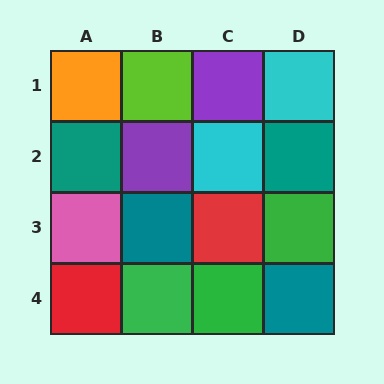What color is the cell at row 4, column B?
Green.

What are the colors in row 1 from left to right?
Orange, lime, purple, cyan.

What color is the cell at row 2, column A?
Teal.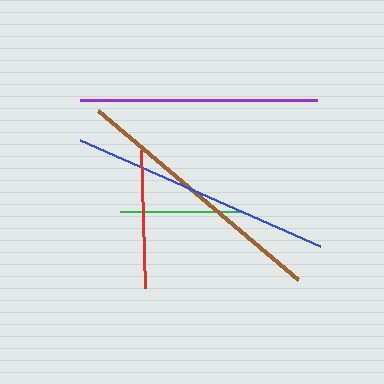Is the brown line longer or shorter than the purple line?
The brown line is longer than the purple line.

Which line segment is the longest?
The brown line is the longest at approximately 262 pixels.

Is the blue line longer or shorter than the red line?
The blue line is longer than the red line.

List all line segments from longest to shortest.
From longest to shortest: brown, blue, purple, red, green.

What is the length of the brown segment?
The brown segment is approximately 262 pixels long.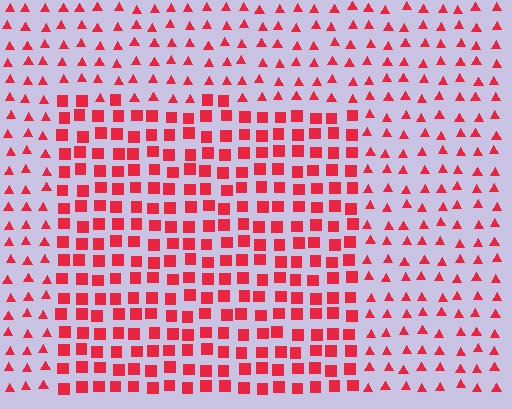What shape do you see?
I see a rectangle.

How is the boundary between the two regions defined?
The boundary is defined by a change in element shape: squares inside vs. triangles outside. All elements share the same color and spacing.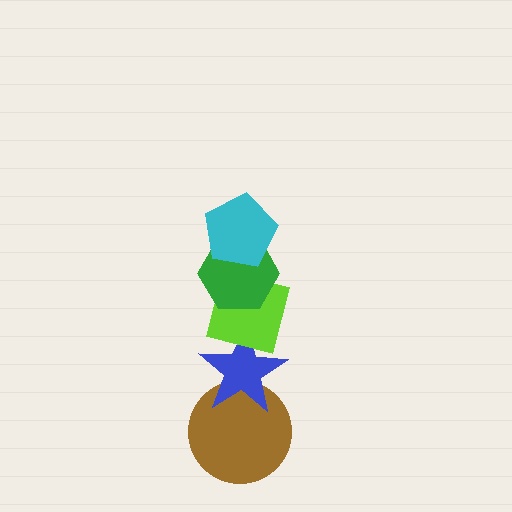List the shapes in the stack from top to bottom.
From top to bottom: the cyan pentagon, the green hexagon, the lime square, the blue star, the brown circle.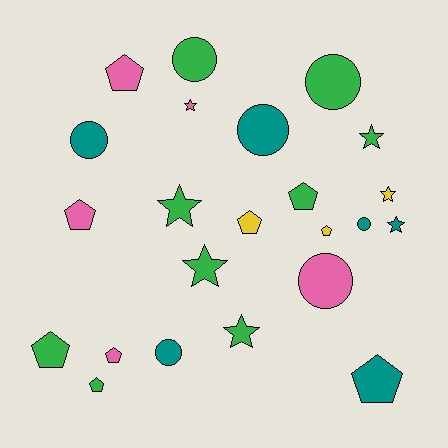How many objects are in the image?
There are 23 objects.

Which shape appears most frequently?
Pentagon, with 9 objects.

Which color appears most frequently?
Green, with 9 objects.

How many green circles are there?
There are 2 green circles.